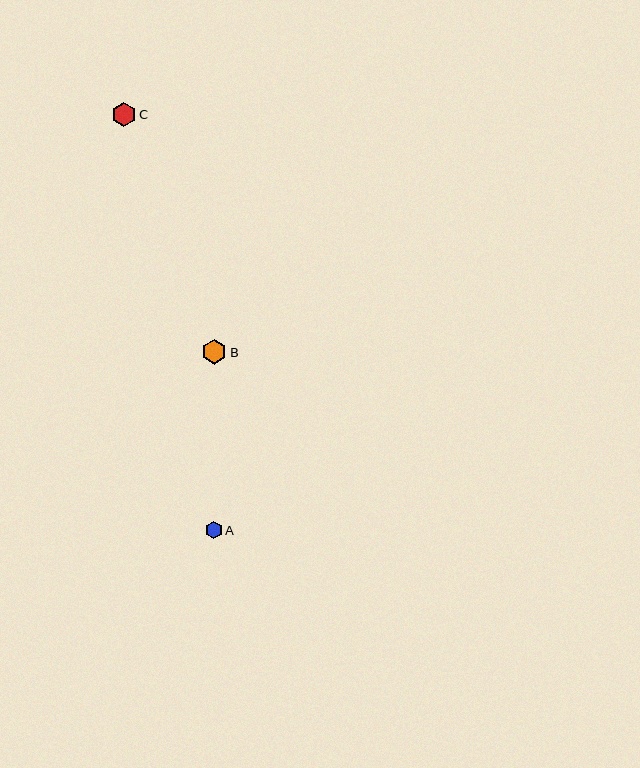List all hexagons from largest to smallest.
From largest to smallest: B, C, A.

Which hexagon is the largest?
Hexagon B is the largest with a size of approximately 24 pixels.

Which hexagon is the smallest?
Hexagon A is the smallest with a size of approximately 17 pixels.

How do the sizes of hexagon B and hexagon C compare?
Hexagon B and hexagon C are approximately the same size.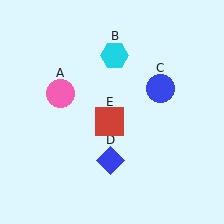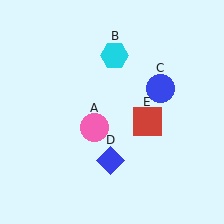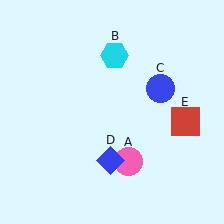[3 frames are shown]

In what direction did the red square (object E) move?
The red square (object E) moved right.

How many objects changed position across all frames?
2 objects changed position: pink circle (object A), red square (object E).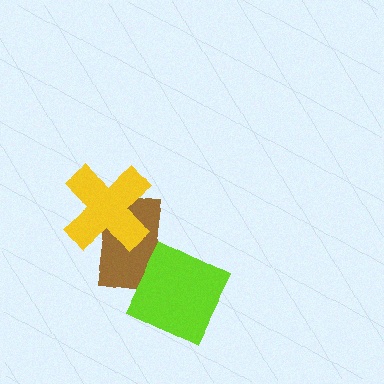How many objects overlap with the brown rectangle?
2 objects overlap with the brown rectangle.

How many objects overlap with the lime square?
1 object overlaps with the lime square.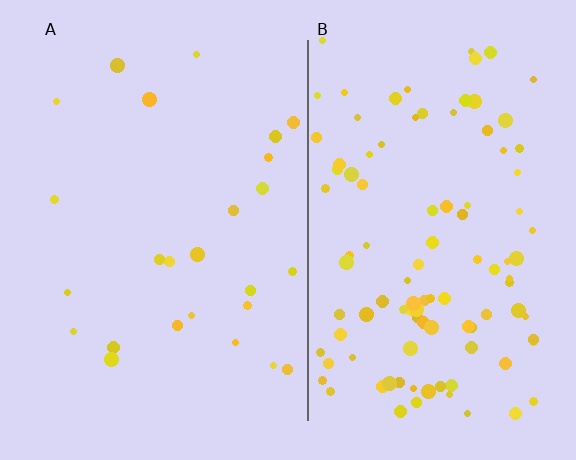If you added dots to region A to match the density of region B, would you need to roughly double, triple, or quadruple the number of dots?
Approximately quadruple.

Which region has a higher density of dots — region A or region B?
B (the right).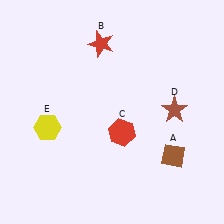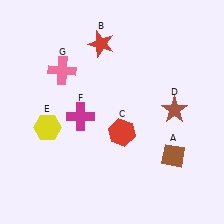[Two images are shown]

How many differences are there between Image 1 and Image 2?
There are 2 differences between the two images.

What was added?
A magenta cross (F), a pink cross (G) were added in Image 2.